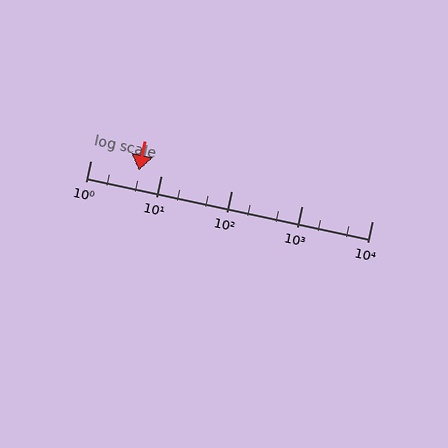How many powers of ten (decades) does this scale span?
The scale spans 4 decades, from 1 to 10000.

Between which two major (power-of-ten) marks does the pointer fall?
The pointer is between 1 and 10.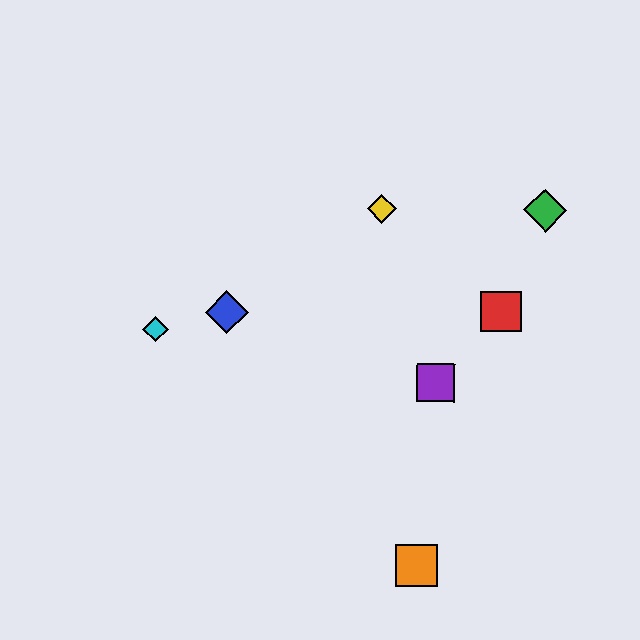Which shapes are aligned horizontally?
The green diamond, the yellow diamond are aligned horizontally.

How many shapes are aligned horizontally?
2 shapes (the green diamond, the yellow diamond) are aligned horizontally.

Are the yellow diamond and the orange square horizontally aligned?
No, the yellow diamond is at y≈209 and the orange square is at y≈566.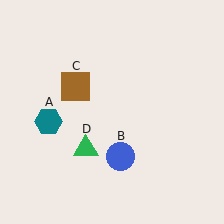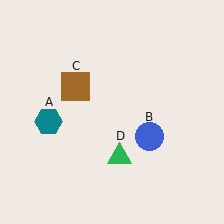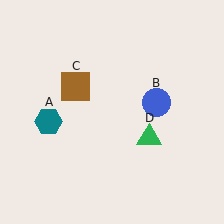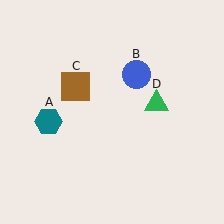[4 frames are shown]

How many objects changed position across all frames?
2 objects changed position: blue circle (object B), green triangle (object D).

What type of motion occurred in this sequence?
The blue circle (object B), green triangle (object D) rotated counterclockwise around the center of the scene.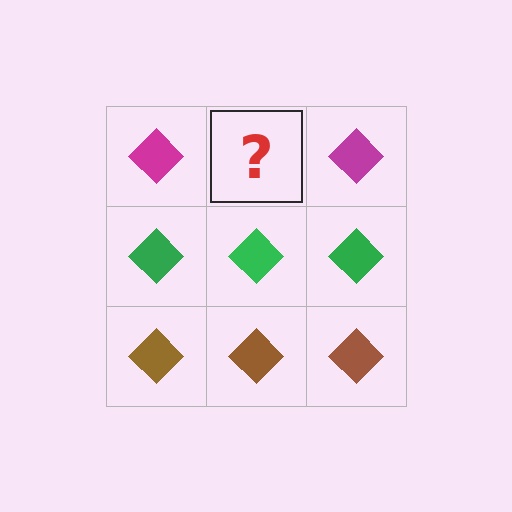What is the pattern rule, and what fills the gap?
The rule is that each row has a consistent color. The gap should be filled with a magenta diamond.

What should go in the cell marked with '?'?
The missing cell should contain a magenta diamond.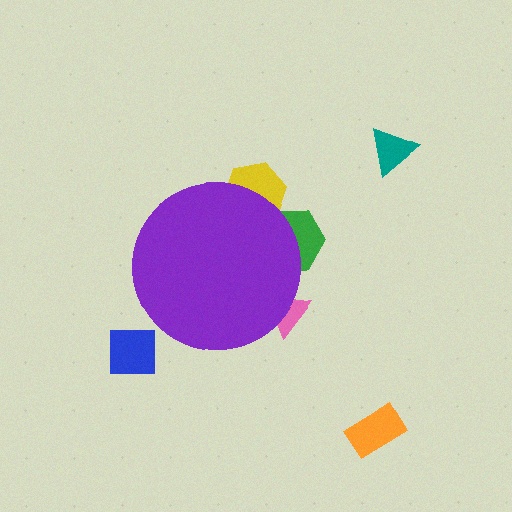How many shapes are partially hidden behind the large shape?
3 shapes are partially hidden.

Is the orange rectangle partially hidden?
No, the orange rectangle is fully visible.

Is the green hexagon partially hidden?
Yes, the green hexagon is partially hidden behind the purple circle.